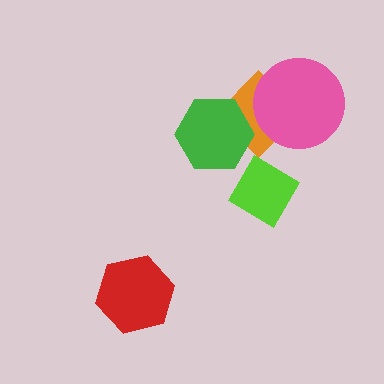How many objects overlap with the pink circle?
1 object overlaps with the pink circle.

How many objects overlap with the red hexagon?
0 objects overlap with the red hexagon.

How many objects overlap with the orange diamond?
2 objects overlap with the orange diamond.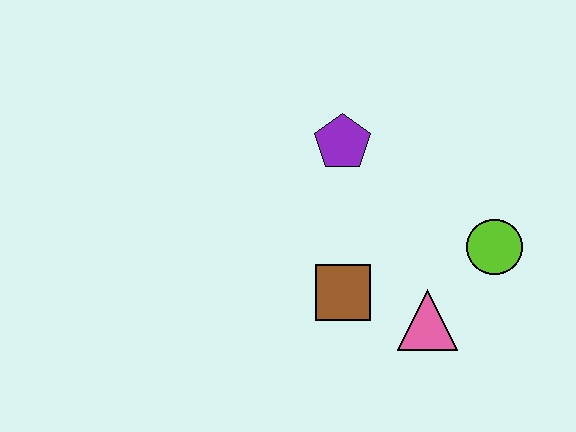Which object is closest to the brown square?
The pink triangle is closest to the brown square.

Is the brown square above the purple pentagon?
No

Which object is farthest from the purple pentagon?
The pink triangle is farthest from the purple pentagon.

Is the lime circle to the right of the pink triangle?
Yes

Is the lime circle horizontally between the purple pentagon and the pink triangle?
No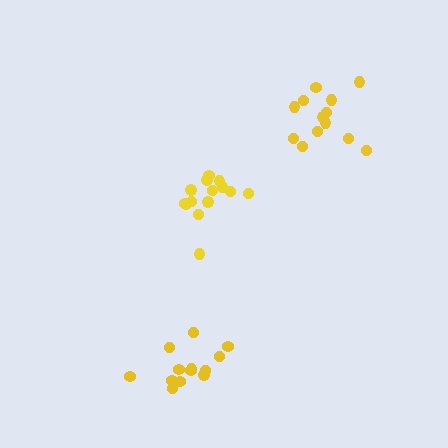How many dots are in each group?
Group 1: 14 dots, Group 2: 13 dots, Group 3: 13 dots (40 total).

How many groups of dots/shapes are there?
There are 3 groups.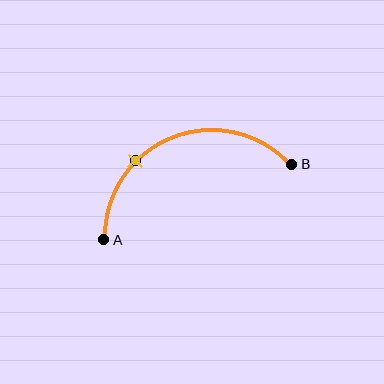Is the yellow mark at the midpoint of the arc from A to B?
No. The yellow mark lies on the arc but is closer to endpoint A. The arc midpoint would be at the point on the curve equidistant along the arc from both A and B.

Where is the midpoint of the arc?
The arc midpoint is the point on the curve farthest from the straight line joining A and B. It sits above that line.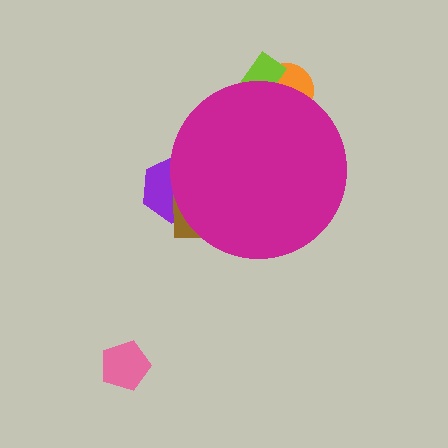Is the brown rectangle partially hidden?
Yes, the brown rectangle is partially hidden behind the magenta circle.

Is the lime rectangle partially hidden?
Yes, the lime rectangle is partially hidden behind the magenta circle.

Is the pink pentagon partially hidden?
No, the pink pentagon is fully visible.